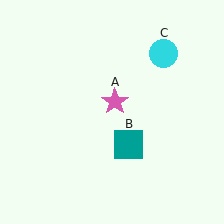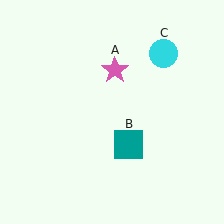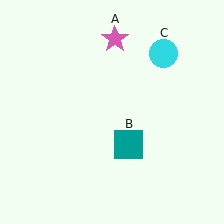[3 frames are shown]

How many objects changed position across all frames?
1 object changed position: pink star (object A).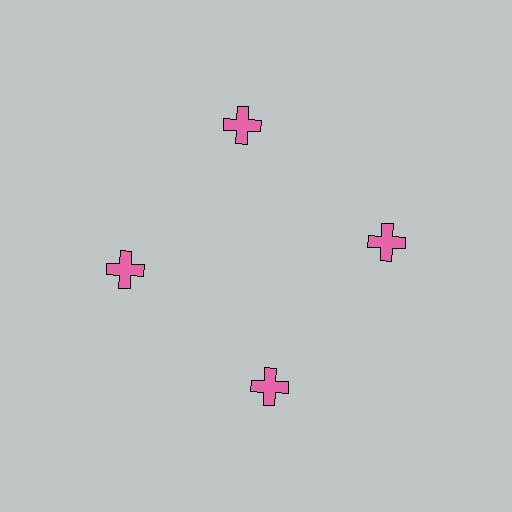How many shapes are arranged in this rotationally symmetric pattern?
There are 4 shapes, arranged in 4 groups of 1.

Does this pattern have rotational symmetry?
Yes, this pattern has 4-fold rotational symmetry. It looks the same after rotating 90 degrees around the center.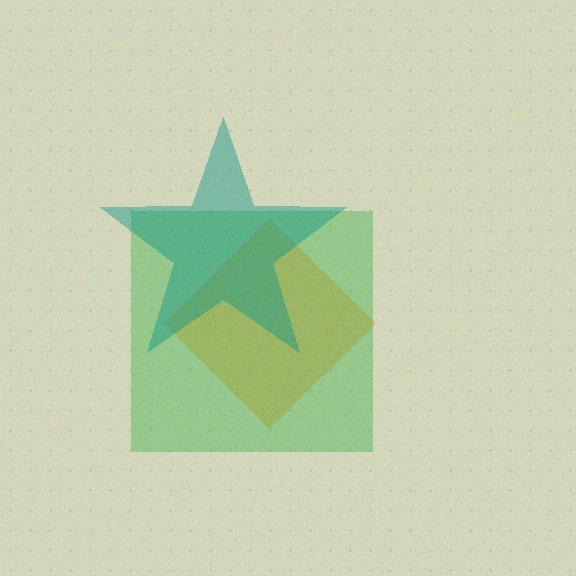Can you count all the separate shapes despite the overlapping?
Yes, there are 3 separate shapes.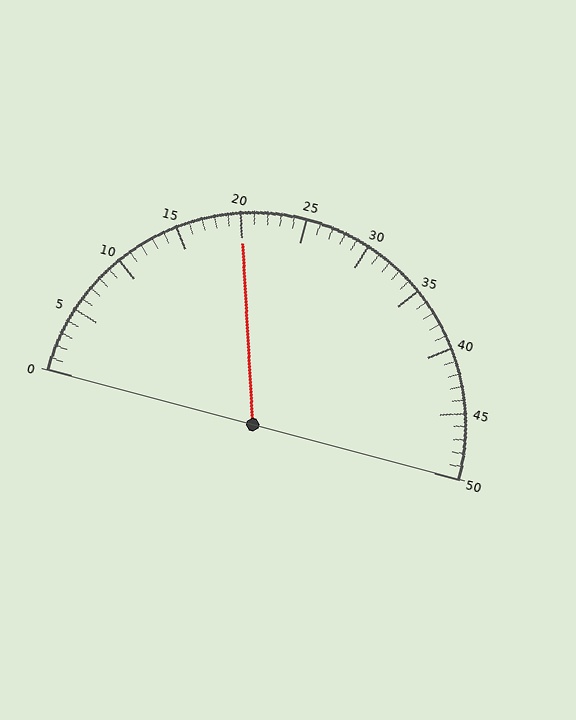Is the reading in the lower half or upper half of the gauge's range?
The reading is in the lower half of the range (0 to 50).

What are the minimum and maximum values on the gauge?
The gauge ranges from 0 to 50.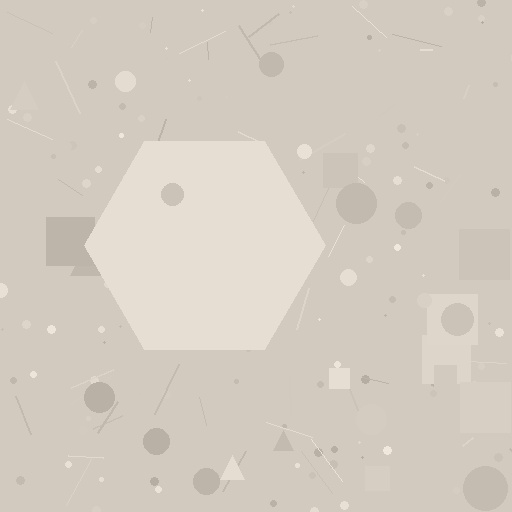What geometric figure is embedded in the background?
A hexagon is embedded in the background.